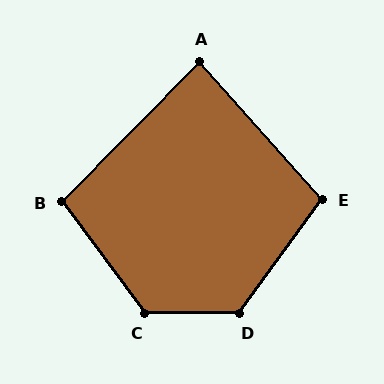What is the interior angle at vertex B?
Approximately 99 degrees (obtuse).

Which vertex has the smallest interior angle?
A, at approximately 86 degrees.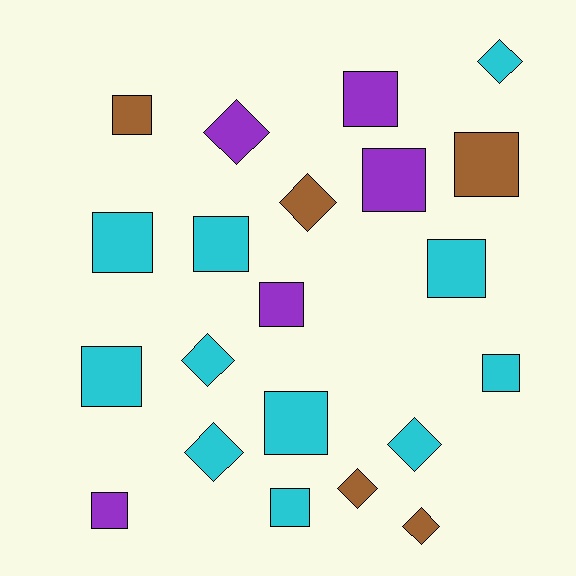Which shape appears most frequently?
Square, with 13 objects.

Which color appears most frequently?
Cyan, with 11 objects.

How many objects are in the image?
There are 21 objects.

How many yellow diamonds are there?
There are no yellow diamonds.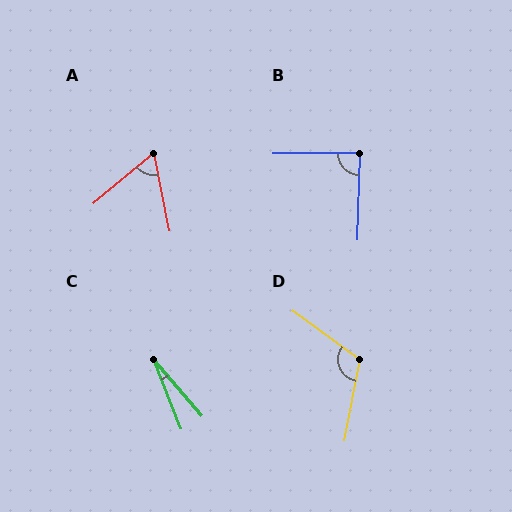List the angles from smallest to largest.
C (19°), A (61°), B (88°), D (115°).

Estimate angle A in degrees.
Approximately 61 degrees.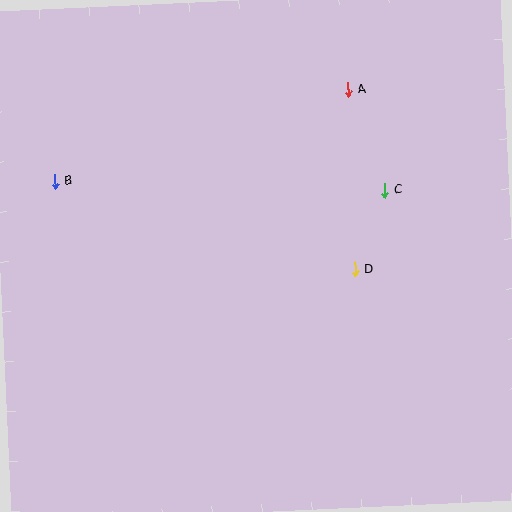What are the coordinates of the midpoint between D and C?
The midpoint between D and C is at (370, 230).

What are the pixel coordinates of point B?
Point B is at (55, 181).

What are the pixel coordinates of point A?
Point A is at (348, 89).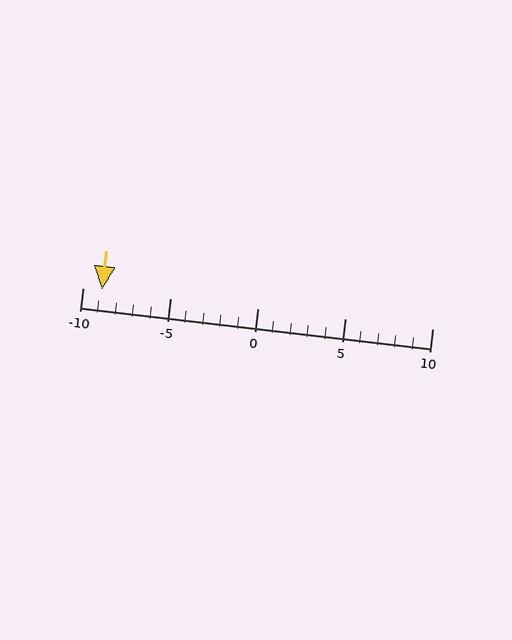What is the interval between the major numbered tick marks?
The major tick marks are spaced 5 units apart.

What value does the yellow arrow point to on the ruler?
The yellow arrow points to approximately -9.